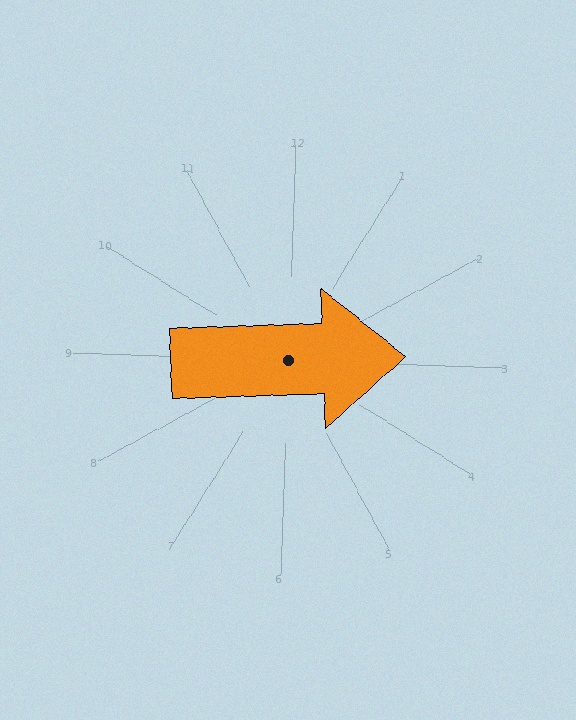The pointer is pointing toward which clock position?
Roughly 3 o'clock.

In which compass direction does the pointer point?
East.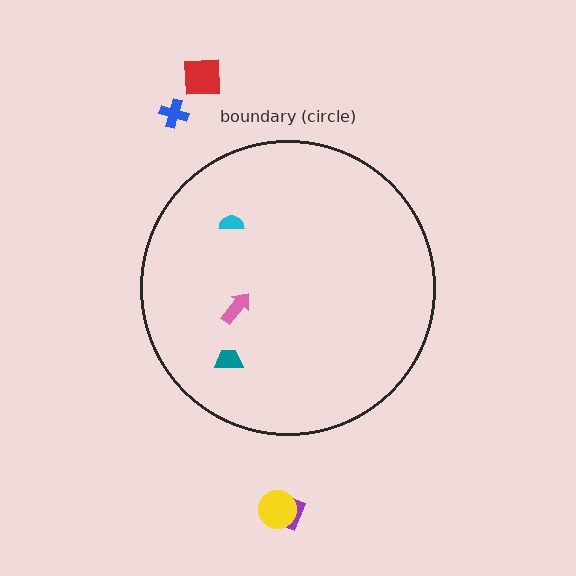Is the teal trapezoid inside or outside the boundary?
Inside.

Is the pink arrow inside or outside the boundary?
Inside.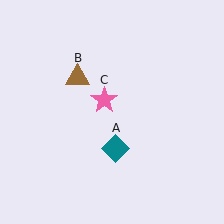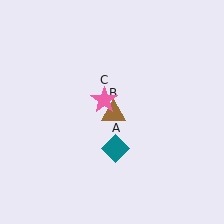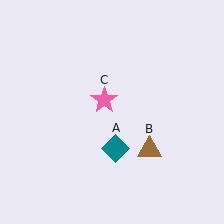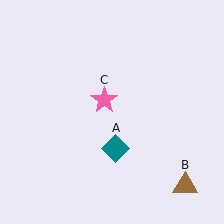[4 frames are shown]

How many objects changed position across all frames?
1 object changed position: brown triangle (object B).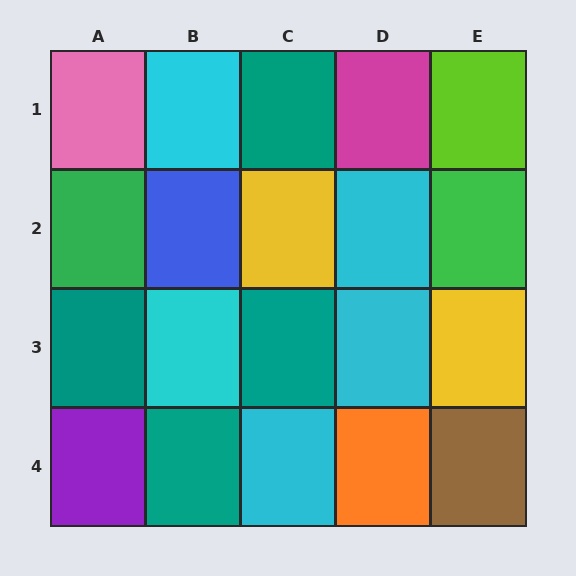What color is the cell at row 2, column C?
Yellow.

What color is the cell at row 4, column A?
Purple.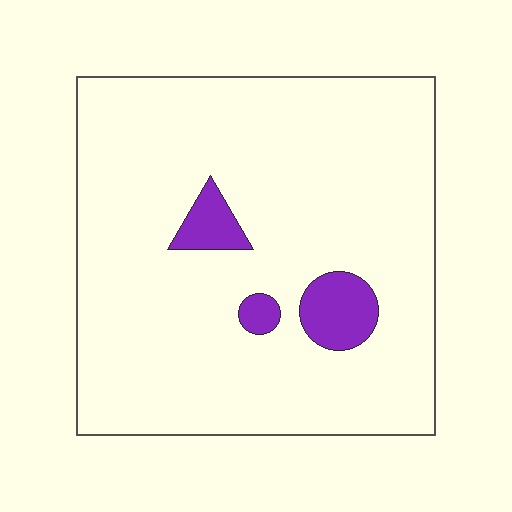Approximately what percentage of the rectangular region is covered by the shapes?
Approximately 10%.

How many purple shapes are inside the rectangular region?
3.